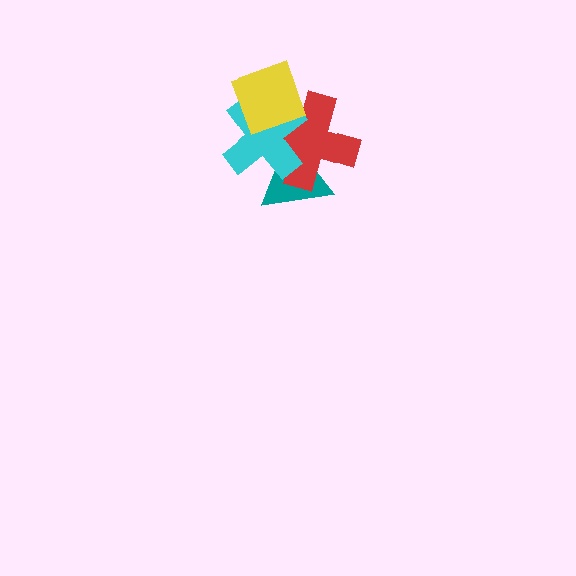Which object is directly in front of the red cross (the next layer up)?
The cyan cross is directly in front of the red cross.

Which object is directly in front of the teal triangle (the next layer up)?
The red cross is directly in front of the teal triangle.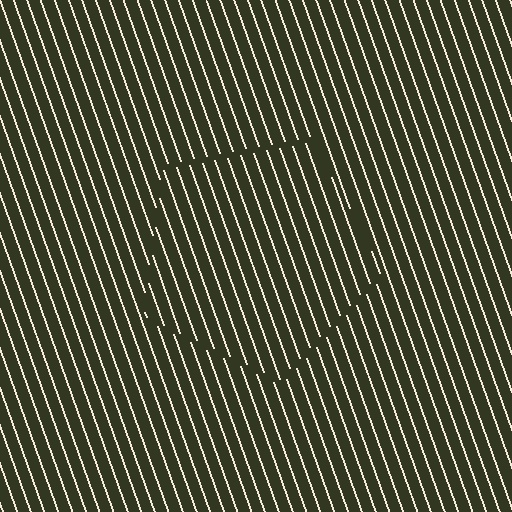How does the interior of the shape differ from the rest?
The interior of the shape contains the same grating, shifted by half a period — the contour is defined by the phase discontinuity where line-ends from the inner and outer gratings abut.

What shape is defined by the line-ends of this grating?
An illusory pentagon. The interior of the shape contains the same grating, shifted by half a period — the contour is defined by the phase discontinuity where line-ends from the inner and outer gratings abut.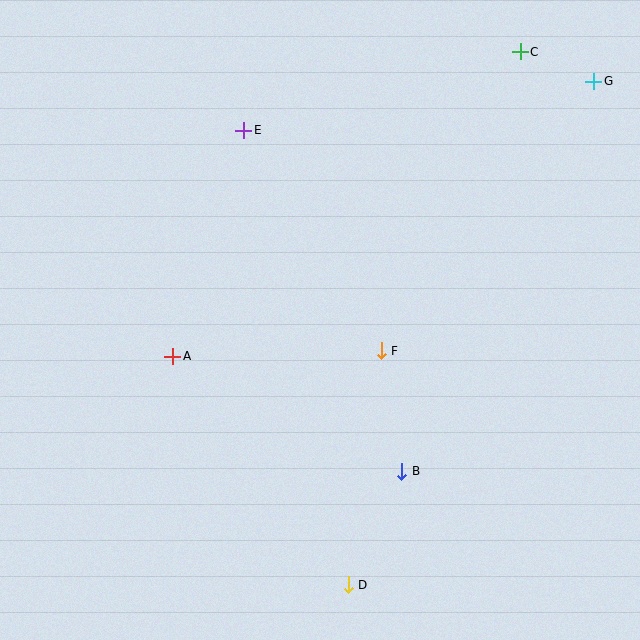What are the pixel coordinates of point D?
Point D is at (348, 585).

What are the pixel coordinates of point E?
Point E is at (244, 130).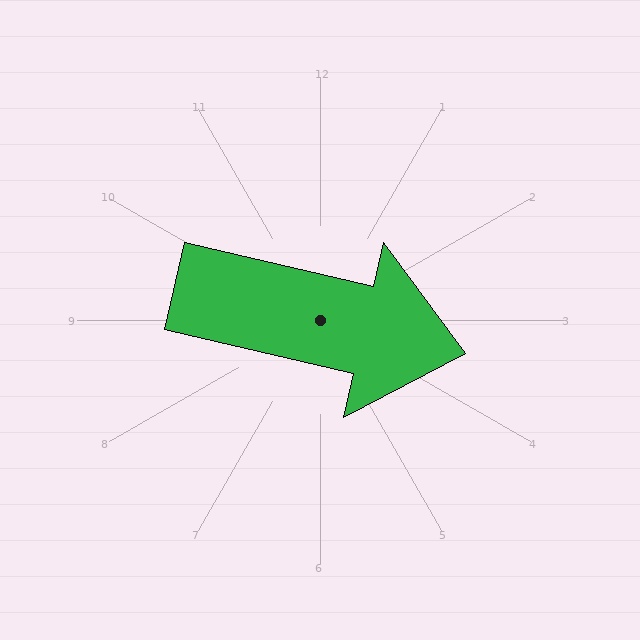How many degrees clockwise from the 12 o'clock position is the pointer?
Approximately 103 degrees.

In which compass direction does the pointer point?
East.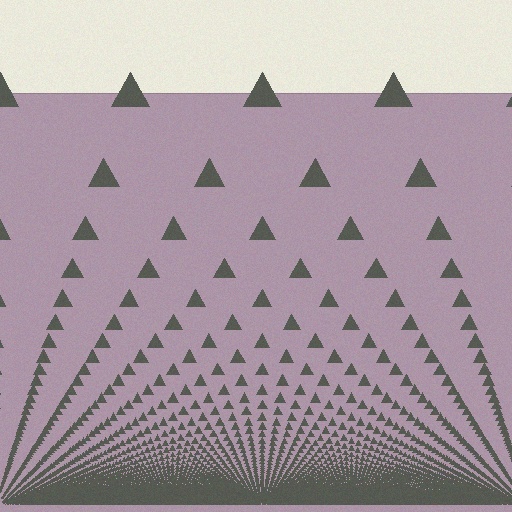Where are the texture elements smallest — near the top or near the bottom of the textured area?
Near the bottom.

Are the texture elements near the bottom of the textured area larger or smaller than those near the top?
Smaller. The gradient is inverted — elements near the bottom are smaller and denser.